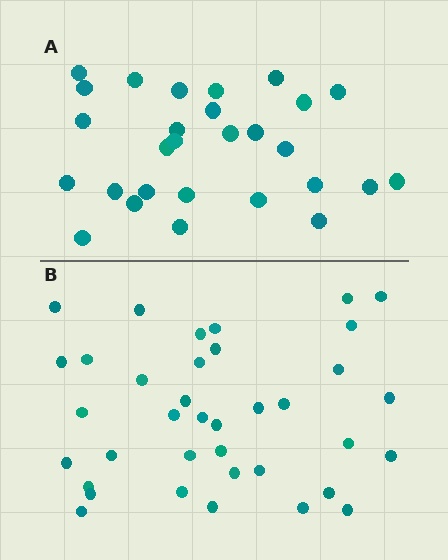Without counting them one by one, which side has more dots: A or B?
Region B (the bottom region) has more dots.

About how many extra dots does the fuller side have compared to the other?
Region B has roughly 8 or so more dots than region A.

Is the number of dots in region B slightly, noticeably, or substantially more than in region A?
Region B has noticeably more, but not dramatically so. The ratio is roughly 1.3 to 1.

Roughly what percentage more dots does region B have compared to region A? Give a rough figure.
About 30% more.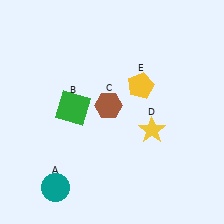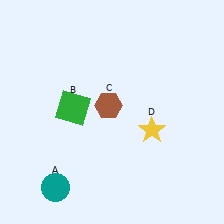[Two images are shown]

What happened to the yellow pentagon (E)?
The yellow pentagon (E) was removed in Image 2. It was in the top-right area of Image 1.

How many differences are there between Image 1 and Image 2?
There is 1 difference between the two images.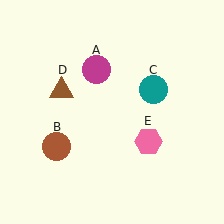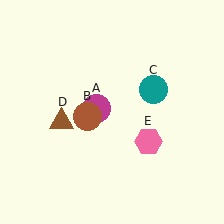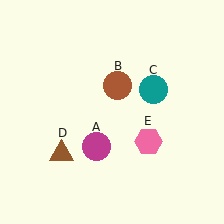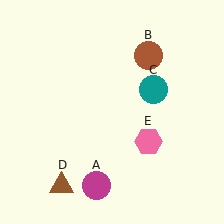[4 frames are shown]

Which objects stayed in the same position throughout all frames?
Teal circle (object C) and pink hexagon (object E) remained stationary.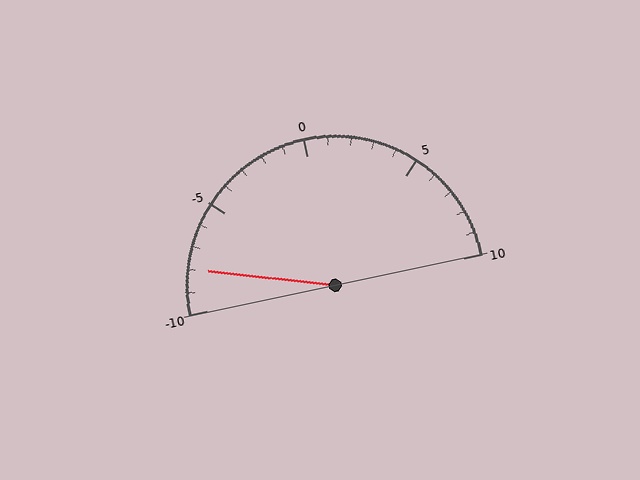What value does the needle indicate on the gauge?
The needle indicates approximately -8.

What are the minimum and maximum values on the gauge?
The gauge ranges from -10 to 10.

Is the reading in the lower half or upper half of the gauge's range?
The reading is in the lower half of the range (-10 to 10).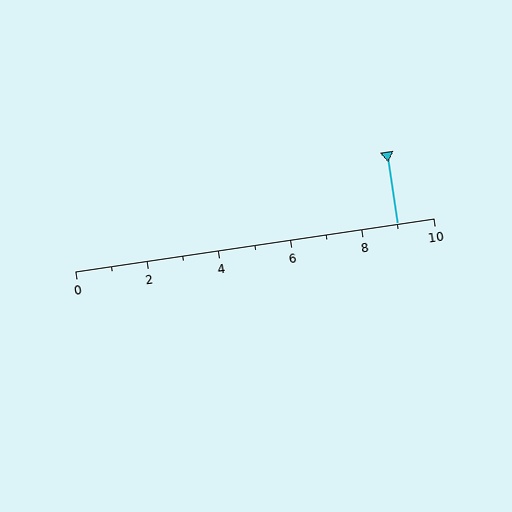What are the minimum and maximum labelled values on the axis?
The axis runs from 0 to 10.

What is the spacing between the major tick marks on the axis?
The major ticks are spaced 2 apart.